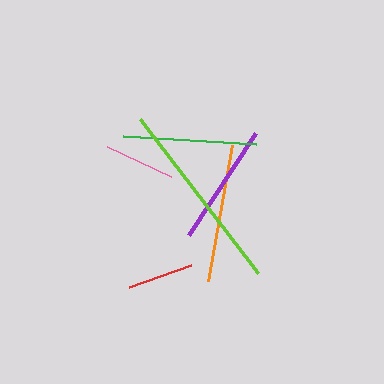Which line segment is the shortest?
The red line is the shortest at approximately 66 pixels.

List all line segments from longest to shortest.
From longest to shortest: lime, orange, green, purple, pink, red.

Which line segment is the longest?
The lime line is the longest at approximately 195 pixels.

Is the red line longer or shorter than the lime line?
The lime line is longer than the red line.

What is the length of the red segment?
The red segment is approximately 66 pixels long.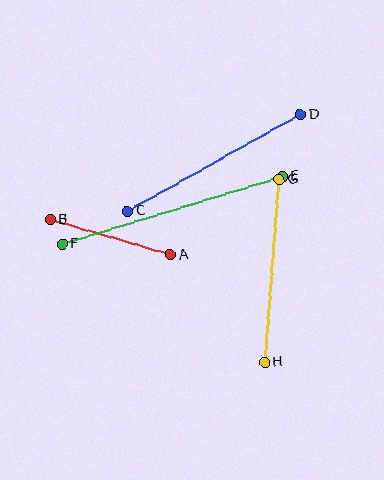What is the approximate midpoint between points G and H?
The midpoint is at approximately (272, 271) pixels.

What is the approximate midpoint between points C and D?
The midpoint is at approximately (214, 163) pixels.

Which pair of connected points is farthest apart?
Points E and F are farthest apart.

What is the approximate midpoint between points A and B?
The midpoint is at approximately (110, 237) pixels.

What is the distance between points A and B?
The distance is approximately 126 pixels.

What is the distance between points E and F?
The distance is approximately 231 pixels.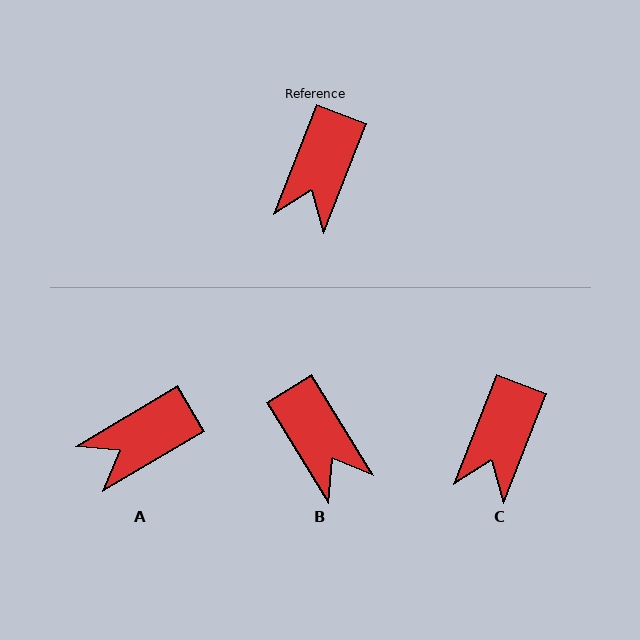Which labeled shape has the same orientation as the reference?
C.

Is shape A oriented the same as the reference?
No, it is off by about 38 degrees.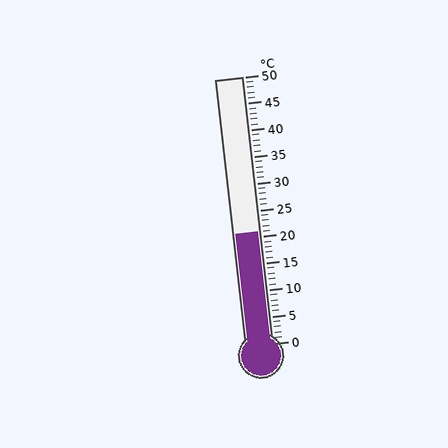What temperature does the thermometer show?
The thermometer shows approximately 21°C.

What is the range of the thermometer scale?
The thermometer scale ranges from 0°C to 50°C.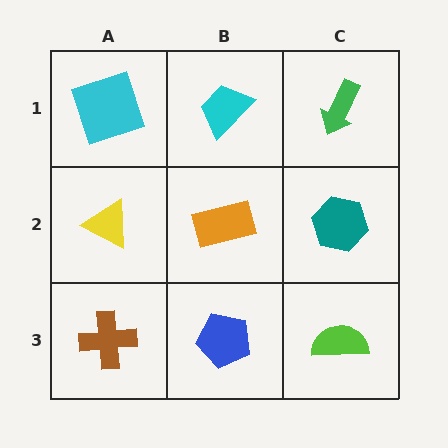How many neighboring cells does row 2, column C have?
3.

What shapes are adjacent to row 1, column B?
An orange rectangle (row 2, column B), a cyan square (row 1, column A), a green arrow (row 1, column C).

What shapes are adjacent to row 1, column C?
A teal hexagon (row 2, column C), a cyan trapezoid (row 1, column B).